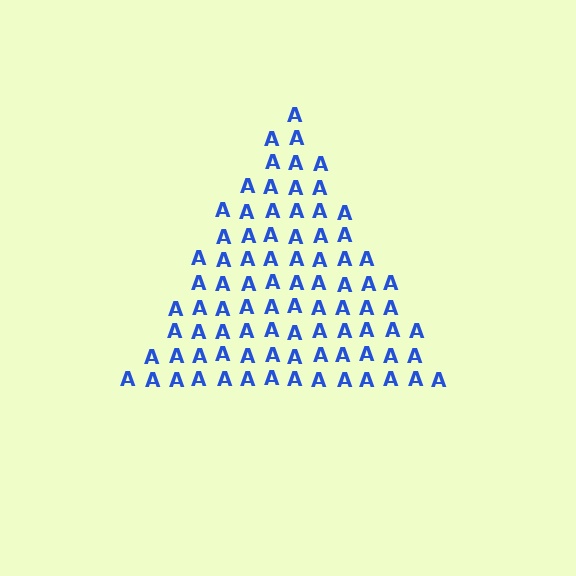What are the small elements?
The small elements are letter A's.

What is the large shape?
The large shape is a triangle.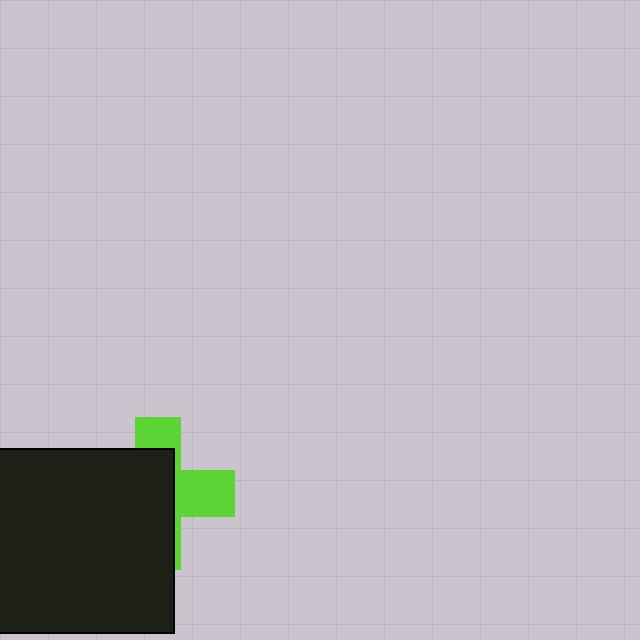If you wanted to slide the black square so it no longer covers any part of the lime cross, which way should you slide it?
Slide it left — that is the most direct way to separate the two shapes.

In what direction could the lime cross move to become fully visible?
The lime cross could move right. That would shift it out from behind the black square entirely.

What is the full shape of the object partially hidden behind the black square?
The partially hidden object is a lime cross.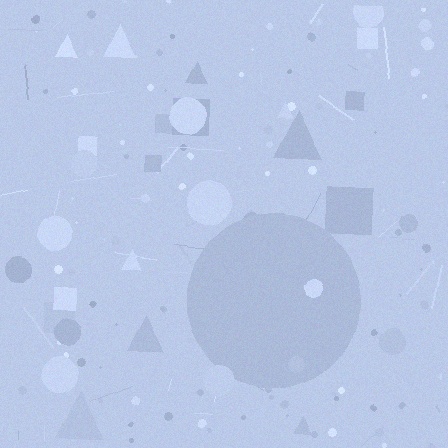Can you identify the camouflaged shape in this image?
The camouflaged shape is a circle.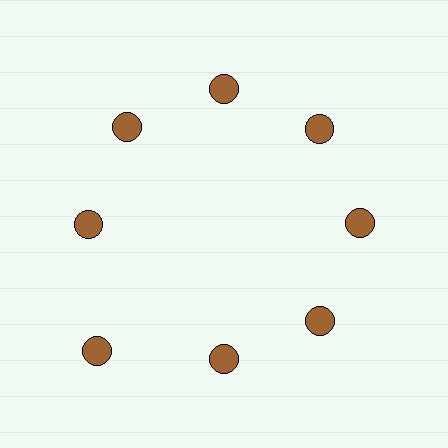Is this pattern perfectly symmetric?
No. The 8 brown circles are arranged in a ring, but one element near the 8 o'clock position is pushed outward from the center, breaking the 8-fold rotational symmetry.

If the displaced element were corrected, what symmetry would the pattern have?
It would have 8-fold rotational symmetry — the pattern would map onto itself every 45 degrees.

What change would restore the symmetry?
The symmetry would be restored by moving it inward, back onto the ring so that all 8 circles sit at equal angles and equal distance from the center.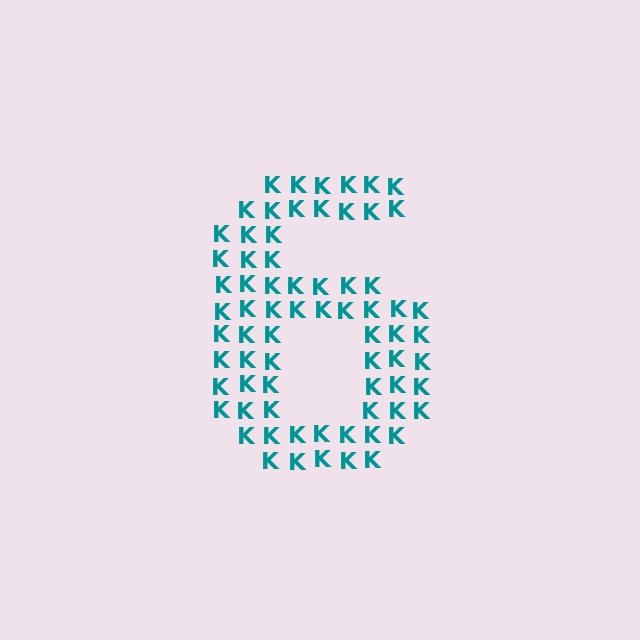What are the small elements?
The small elements are letter K's.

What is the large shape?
The large shape is the digit 6.